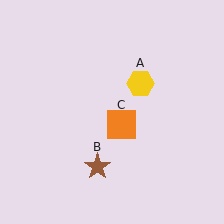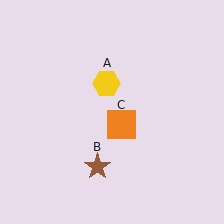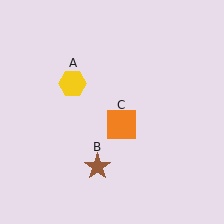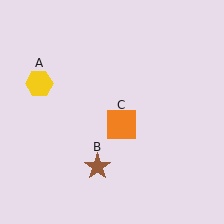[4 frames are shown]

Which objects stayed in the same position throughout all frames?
Brown star (object B) and orange square (object C) remained stationary.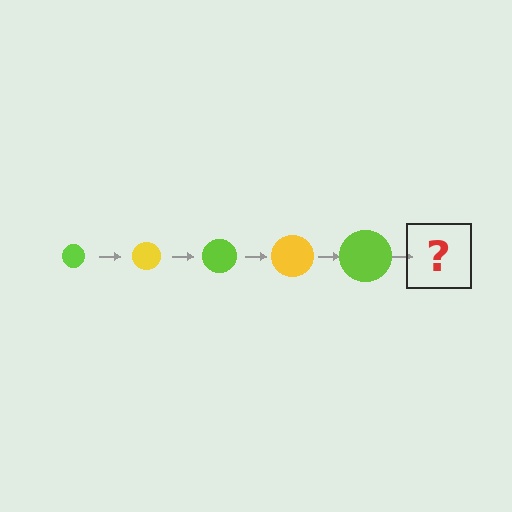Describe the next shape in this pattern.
It should be a yellow circle, larger than the previous one.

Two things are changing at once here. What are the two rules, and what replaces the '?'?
The two rules are that the circle grows larger each step and the color cycles through lime and yellow. The '?' should be a yellow circle, larger than the previous one.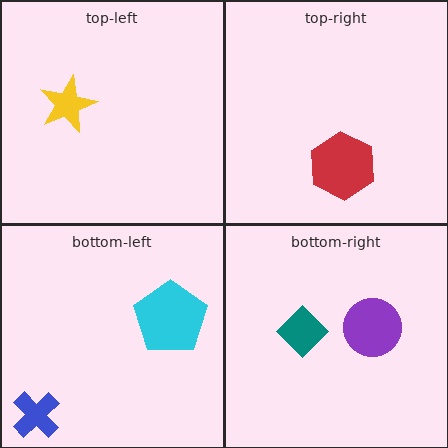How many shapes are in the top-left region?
1.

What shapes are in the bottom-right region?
The teal diamond, the purple circle.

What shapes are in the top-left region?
The yellow star.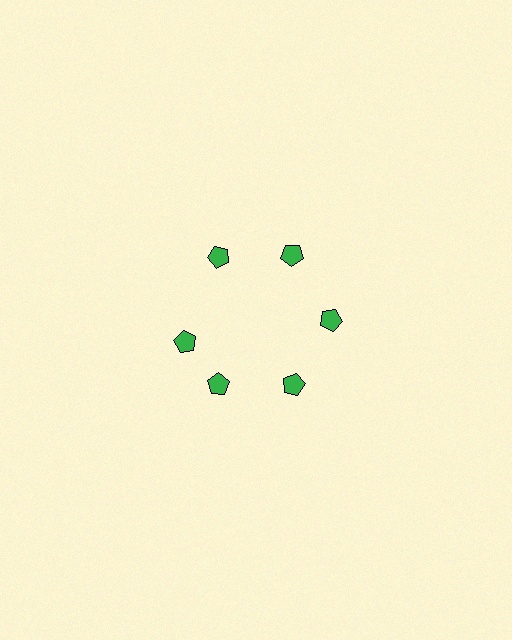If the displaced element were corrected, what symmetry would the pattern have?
It would have 6-fold rotational symmetry — the pattern would map onto itself every 60 degrees.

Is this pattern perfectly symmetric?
No. The 6 green pentagons are arranged in a ring, but one element near the 9 o'clock position is rotated out of alignment along the ring, breaking the 6-fold rotational symmetry.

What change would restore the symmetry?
The symmetry would be restored by rotating it back into even spacing with its neighbors so that all 6 pentagons sit at equal angles and equal distance from the center.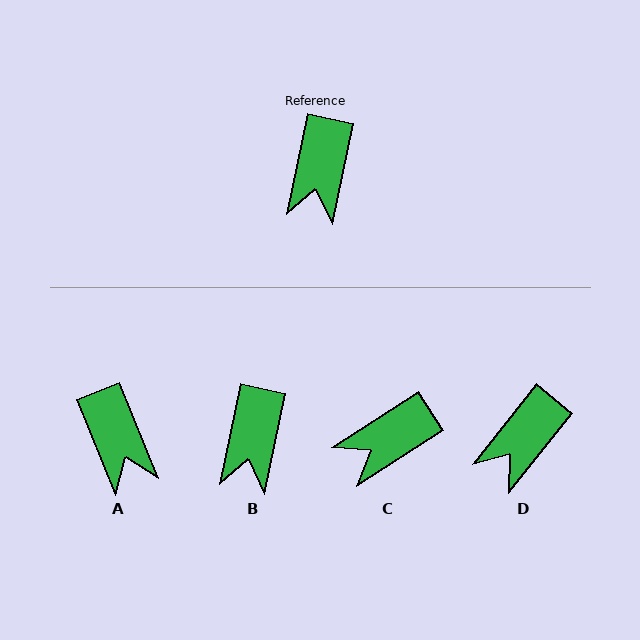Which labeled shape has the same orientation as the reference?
B.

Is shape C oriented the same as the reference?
No, it is off by about 45 degrees.